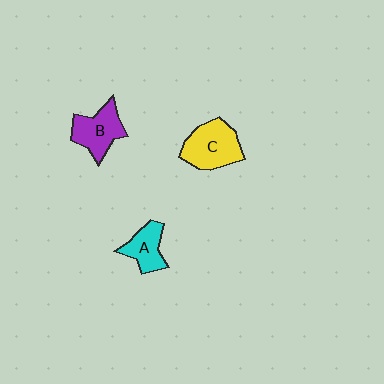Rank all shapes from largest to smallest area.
From largest to smallest: C (yellow), B (purple), A (cyan).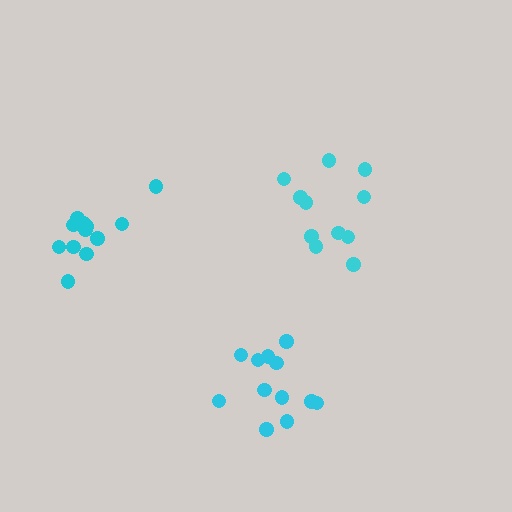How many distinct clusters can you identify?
There are 3 distinct clusters.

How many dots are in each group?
Group 1: 11 dots, Group 2: 12 dots, Group 3: 12 dots (35 total).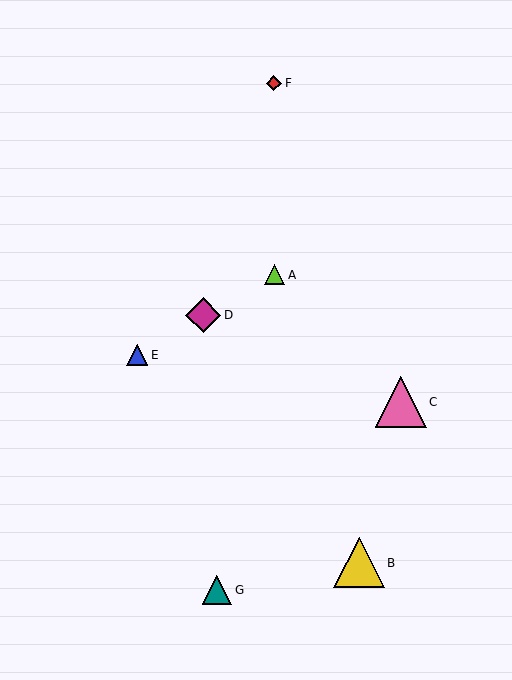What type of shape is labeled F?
Shape F is a red diamond.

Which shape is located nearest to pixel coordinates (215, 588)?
The teal triangle (labeled G) at (217, 590) is nearest to that location.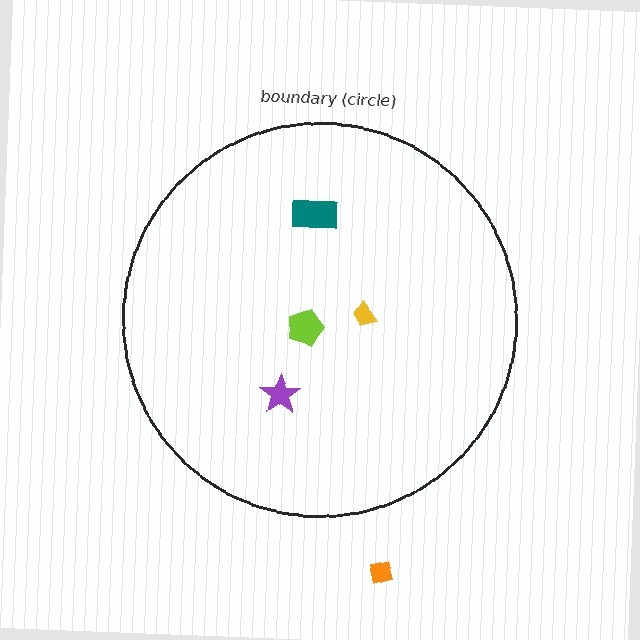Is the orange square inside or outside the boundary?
Outside.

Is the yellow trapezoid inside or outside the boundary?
Inside.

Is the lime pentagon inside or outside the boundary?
Inside.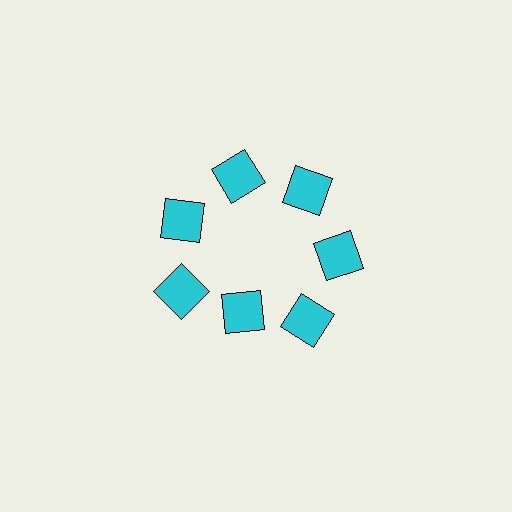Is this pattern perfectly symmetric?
No. The 7 cyan squares are arranged in a ring, but one element near the 6 o'clock position is pulled inward toward the center, breaking the 7-fold rotational symmetry.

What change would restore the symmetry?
The symmetry would be restored by moving it outward, back onto the ring so that all 7 squares sit at equal angles and equal distance from the center.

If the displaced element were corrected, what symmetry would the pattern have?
It would have 7-fold rotational symmetry — the pattern would map onto itself every 51 degrees.